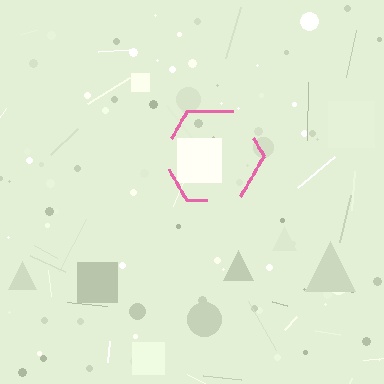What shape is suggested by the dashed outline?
The dashed outline suggests a hexagon.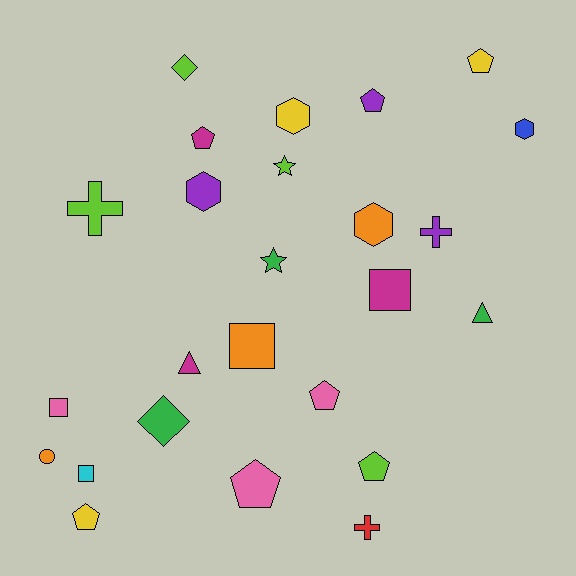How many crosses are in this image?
There are 3 crosses.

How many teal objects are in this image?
There are no teal objects.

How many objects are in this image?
There are 25 objects.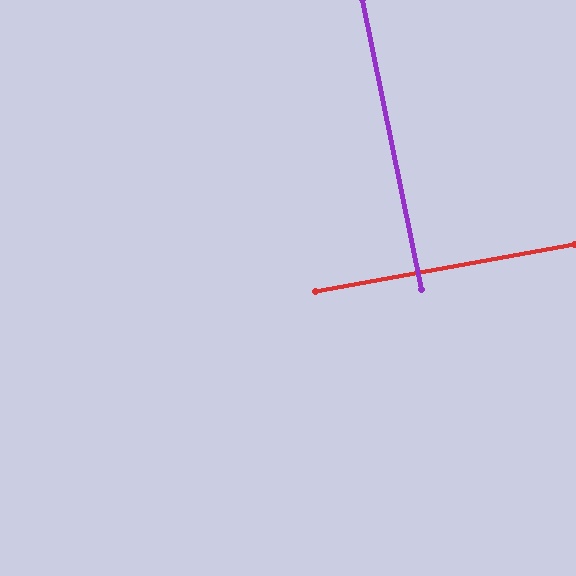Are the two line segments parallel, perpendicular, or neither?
Perpendicular — they meet at approximately 89°.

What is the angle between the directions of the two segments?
Approximately 89 degrees.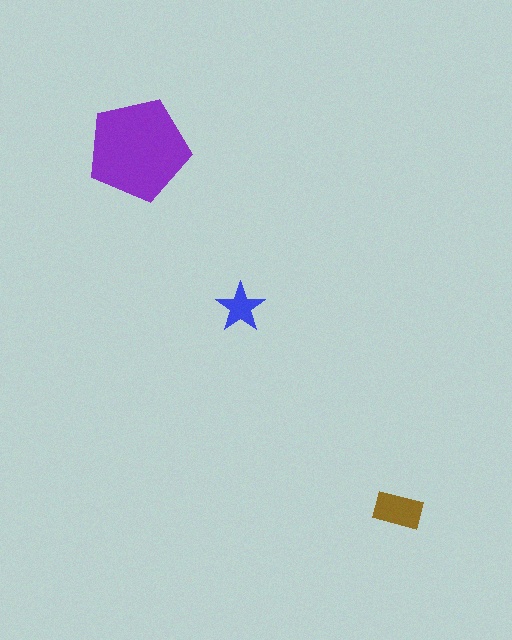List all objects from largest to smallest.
The purple pentagon, the brown rectangle, the blue star.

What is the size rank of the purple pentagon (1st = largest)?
1st.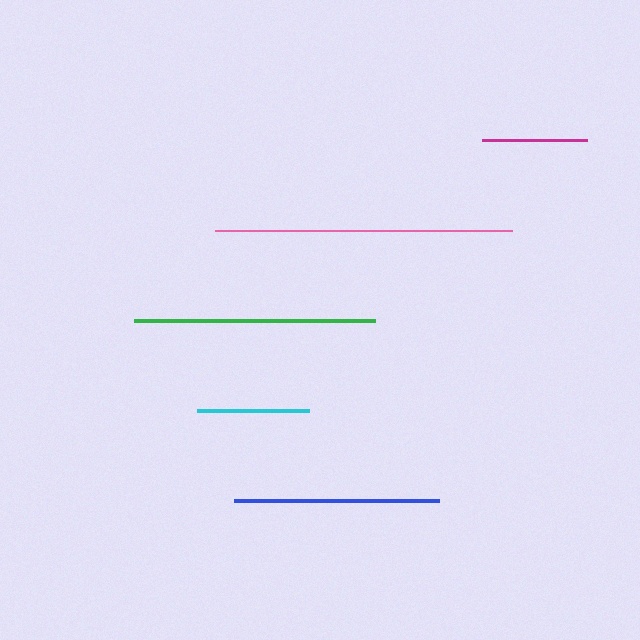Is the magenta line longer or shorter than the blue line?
The blue line is longer than the magenta line.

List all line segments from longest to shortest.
From longest to shortest: pink, green, blue, cyan, magenta.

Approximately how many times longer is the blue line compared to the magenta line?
The blue line is approximately 2.0 times the length of the magenta line.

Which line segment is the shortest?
The magenta line is the shortest at approximately 105 pixels.